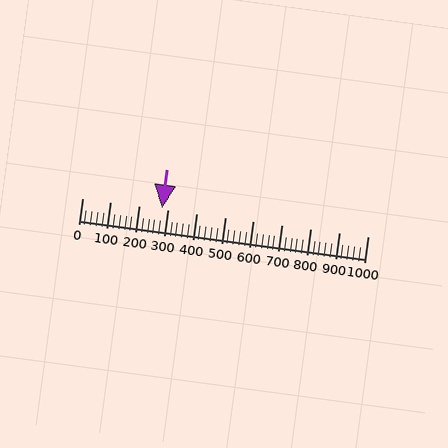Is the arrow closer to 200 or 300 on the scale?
The arrow is closer to 300.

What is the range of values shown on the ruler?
The ruler shows values from 0 to 1000.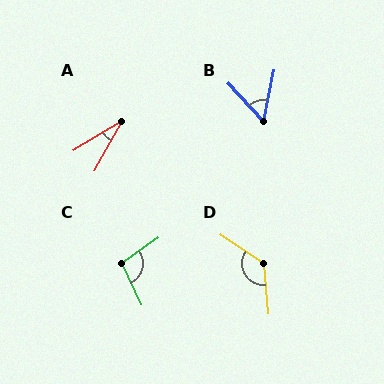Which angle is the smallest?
A, at approximately 30 degrees.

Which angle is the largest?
D, at approximately 129 degrees.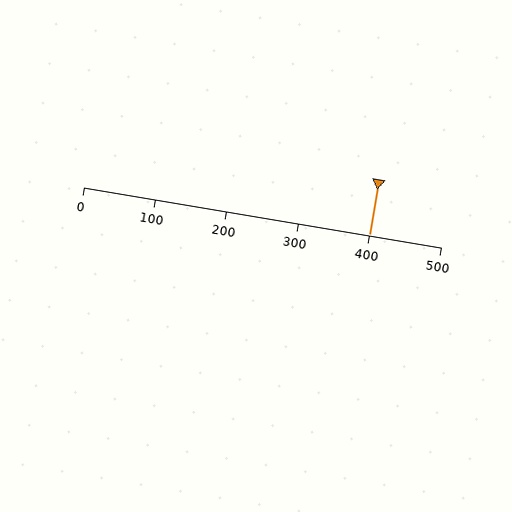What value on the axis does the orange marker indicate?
The marker indicates approximately 400.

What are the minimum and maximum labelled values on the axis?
The axis runs from 0 to 500.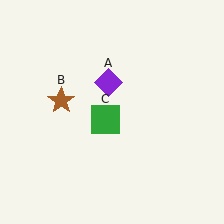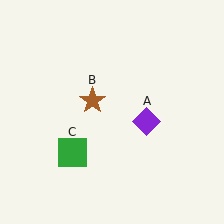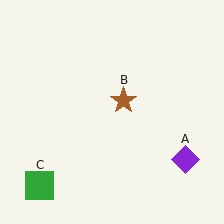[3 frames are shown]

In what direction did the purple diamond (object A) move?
The purple diamond (object A) moved down and to the right.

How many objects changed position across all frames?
3 objects changed position: purple diamond (object A), brown star (object B), green square (object C).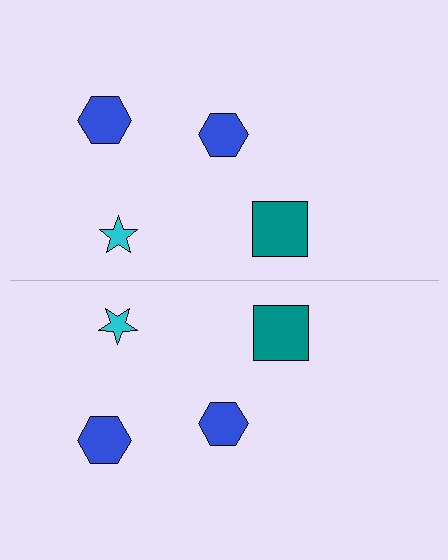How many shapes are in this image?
There are 8 shapes in this image.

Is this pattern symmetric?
Yes, this pattern has bilateral (reflection) symmetry.